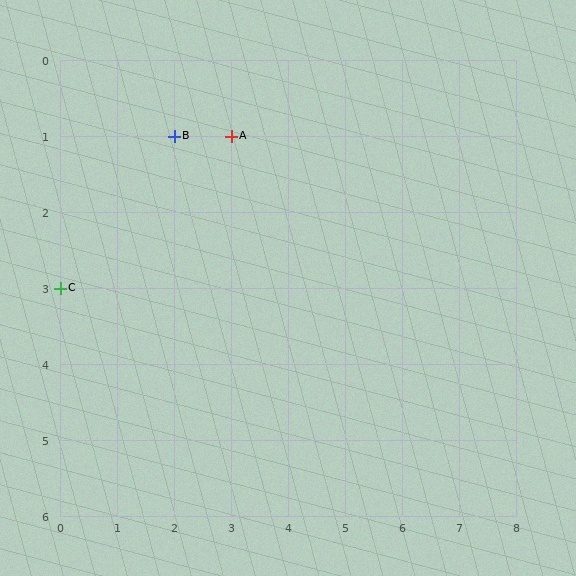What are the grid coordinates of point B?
Point B is at grid coordinates (2, 1).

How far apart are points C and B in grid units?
Points C and B are 2 columns and 2 rows apart (about 2.8 grid units diagonally).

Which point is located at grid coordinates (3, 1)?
Point A is at (3, 1).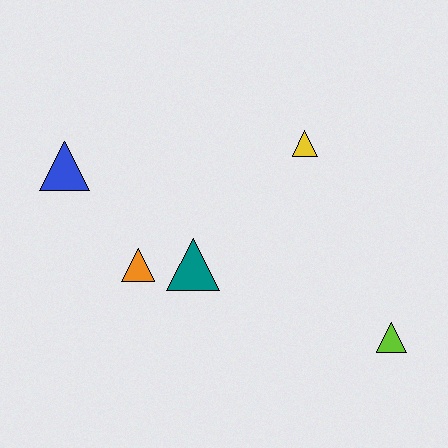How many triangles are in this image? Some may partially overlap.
There are 5 triangles.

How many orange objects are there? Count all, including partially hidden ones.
There is 1 orange object.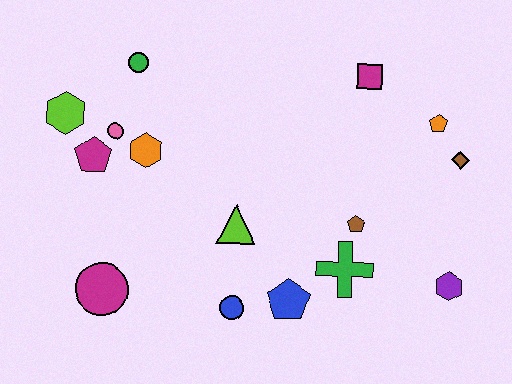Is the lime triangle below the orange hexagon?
Yes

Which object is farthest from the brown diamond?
The lime hexagon is farthest from the brown diamond.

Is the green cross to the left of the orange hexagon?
No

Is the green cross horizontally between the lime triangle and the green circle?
No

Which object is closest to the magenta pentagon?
The pink circle is closest to the magenta pentagon.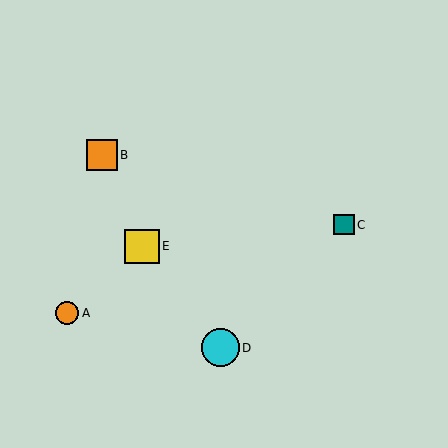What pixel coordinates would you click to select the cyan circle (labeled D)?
Click at (220, 348) to select the cyan circle D.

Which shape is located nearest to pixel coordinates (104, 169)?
The orange square (labeled B) at (102, 155) is nearest to that location.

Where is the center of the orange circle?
The center of the orange circle is at (67, 313).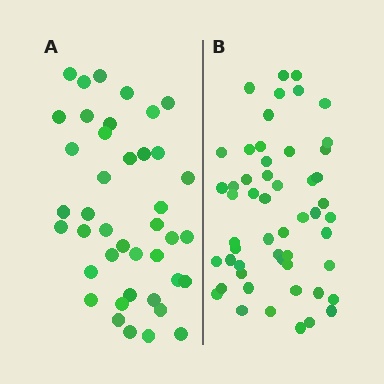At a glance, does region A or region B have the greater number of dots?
Region B (the right region) has more dots.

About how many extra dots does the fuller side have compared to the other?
Region B has roughly 12 or so more dots than region A.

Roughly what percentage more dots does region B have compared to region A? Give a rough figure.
About 30% more.